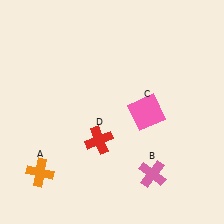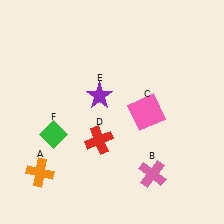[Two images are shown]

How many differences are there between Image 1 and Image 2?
There are 2 differences between the two images.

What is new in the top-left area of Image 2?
A purple star (E) was added in the top-left area of Image 2.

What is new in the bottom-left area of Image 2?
A green diamond (F) was added in the bottom-left area of Image 2.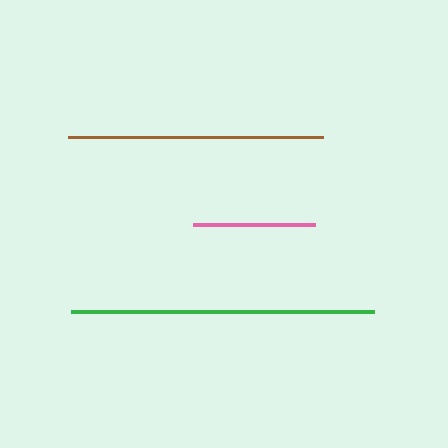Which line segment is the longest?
The green line is the longest at approximately 303 pixels.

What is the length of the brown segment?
The brown segment is approximately 255 pixels long.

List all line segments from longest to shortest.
From longest to shortest: green, brown, pink.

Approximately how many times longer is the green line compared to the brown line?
The green line is approximately 1.2 times the length of the brown line.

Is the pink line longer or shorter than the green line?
The green line is longer than the pink line.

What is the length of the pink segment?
The pink segment is approximately 123 pixels long.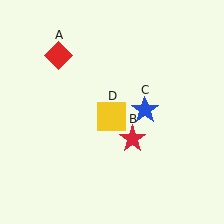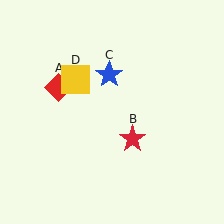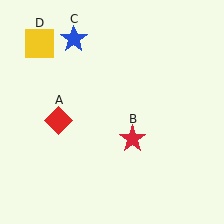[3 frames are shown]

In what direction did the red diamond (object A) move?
The red diamond (object A) moved down.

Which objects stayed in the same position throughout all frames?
Red star (object B) remained stationary.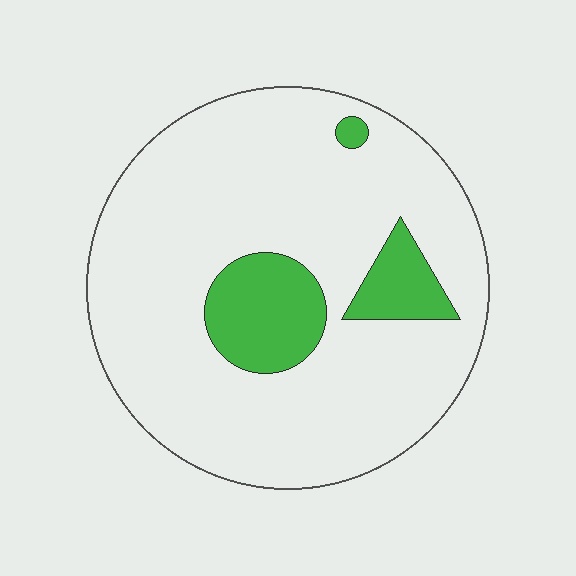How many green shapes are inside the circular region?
3.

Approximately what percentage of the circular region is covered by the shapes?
Approximately 15%.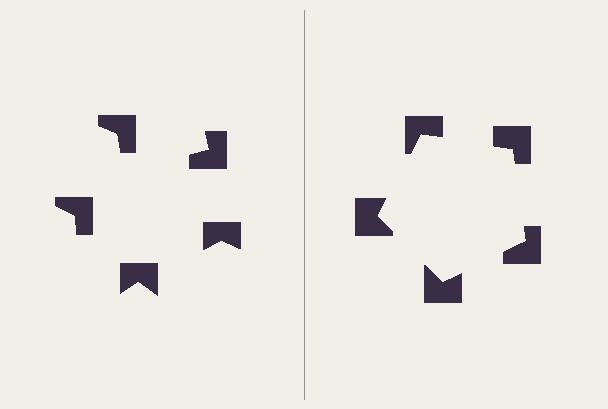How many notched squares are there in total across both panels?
10 — 5 on each side.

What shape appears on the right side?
An illusory pentagon.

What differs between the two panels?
The notched squares are positioned identically on both sides; only the wedge orientations differ. On the right they align to a pentagon; on the left they are misaligned.